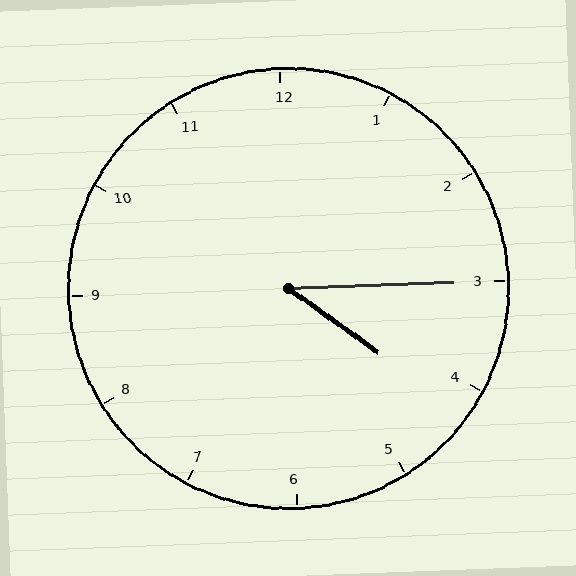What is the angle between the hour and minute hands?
Approximately 38 degrees.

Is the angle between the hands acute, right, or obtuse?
It is acute.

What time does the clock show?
4:15.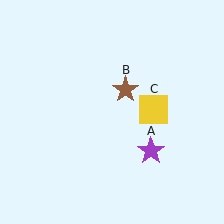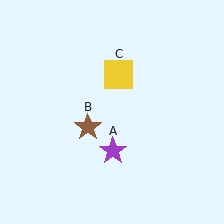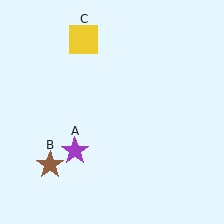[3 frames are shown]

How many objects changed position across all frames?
3 objects changed position: purple star (object A), brown star (object B), yellow square (object C).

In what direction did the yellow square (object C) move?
The yellow square (object C) moved up and to the left.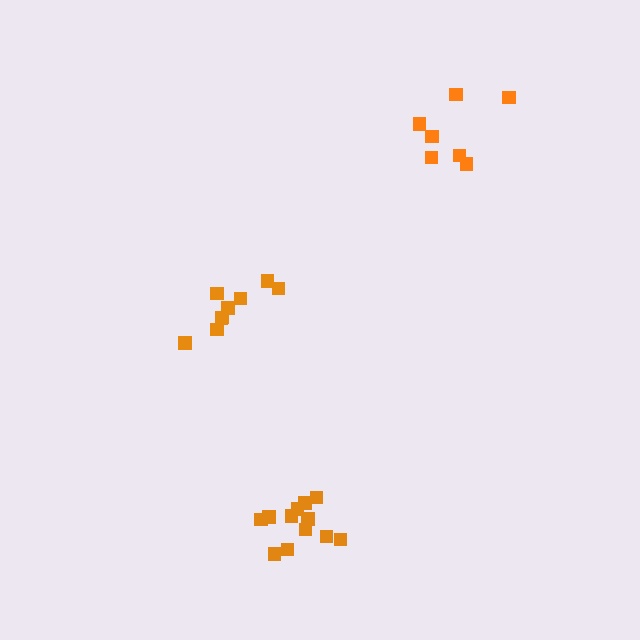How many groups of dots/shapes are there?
There are 3 groups.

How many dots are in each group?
Group 1: 9 dots, Group 2: 7 dots, Group 3: 12 dots (28 total).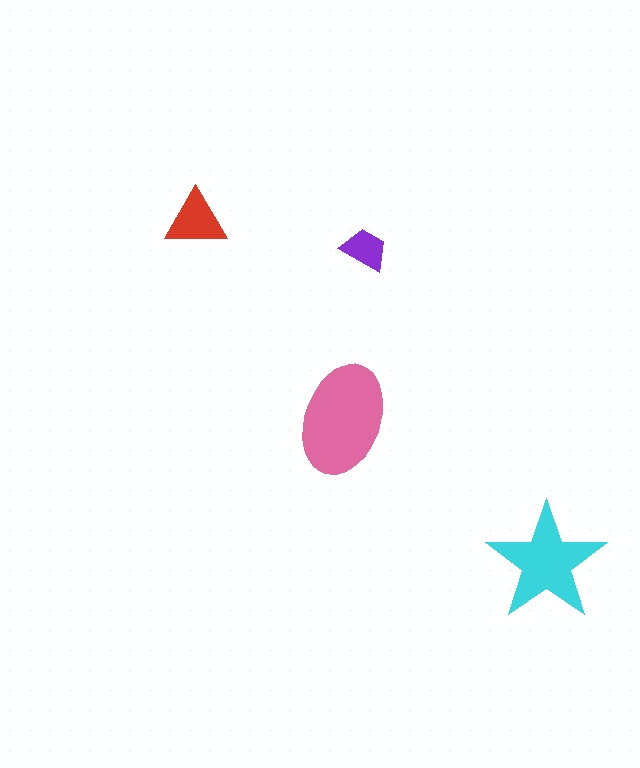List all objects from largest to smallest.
The pink ellipse, the cyan star, the red triangle, the purple trapezoid.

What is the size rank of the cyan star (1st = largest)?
2nd.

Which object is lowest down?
The cyan star is bottommost.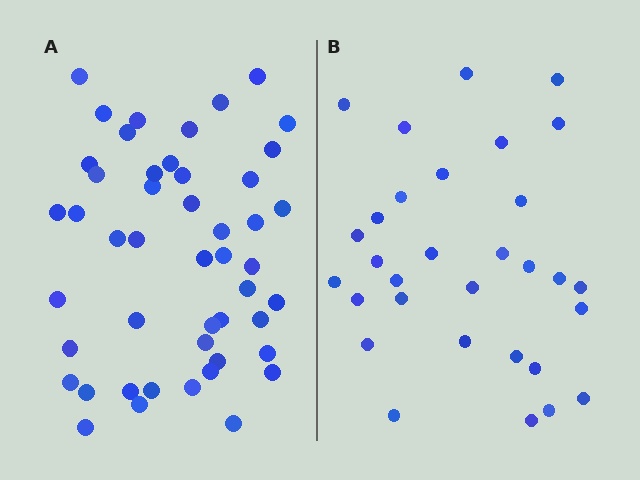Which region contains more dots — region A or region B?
Region A (the left region) has more dots.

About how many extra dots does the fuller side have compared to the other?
Region A has approximately 15 more dots than region B.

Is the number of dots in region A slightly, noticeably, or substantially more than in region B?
Region A has substantially more. The ratio is roughly 1.5 to 1.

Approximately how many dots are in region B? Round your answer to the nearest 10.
About 30 dots. (The exact count is 31, which rounds to 30.)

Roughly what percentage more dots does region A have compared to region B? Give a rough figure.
About 55% more.